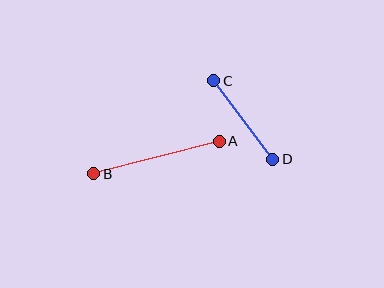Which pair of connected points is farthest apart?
Points A and B are farthest apart.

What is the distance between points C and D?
The distance is approximately 98 pixels.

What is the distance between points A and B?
The distance is approximately 129 pixels.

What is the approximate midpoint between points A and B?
The midpoint is at approximately (157, 157) pixels.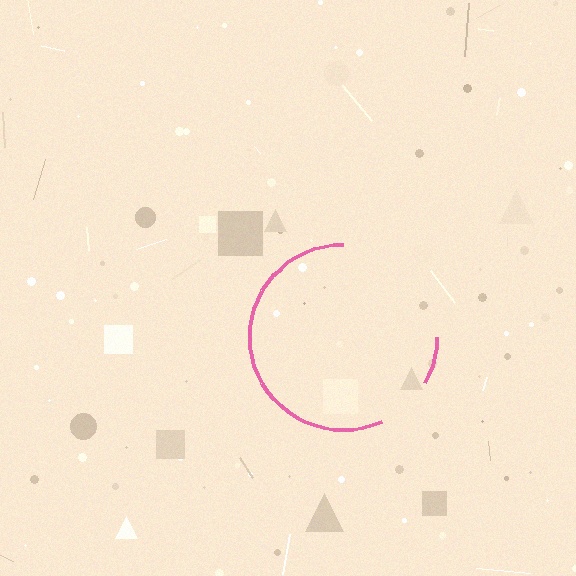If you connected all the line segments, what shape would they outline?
They would outline a circle.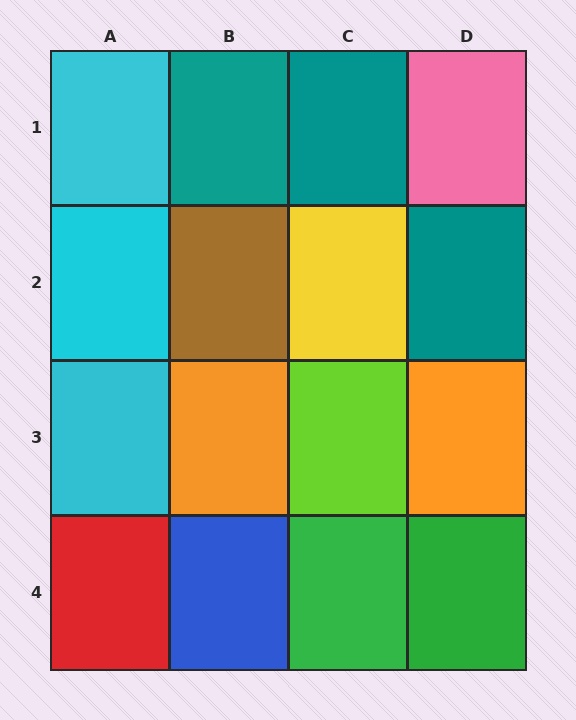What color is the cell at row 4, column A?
Red.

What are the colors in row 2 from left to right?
Cyan, brown, yellow, teal.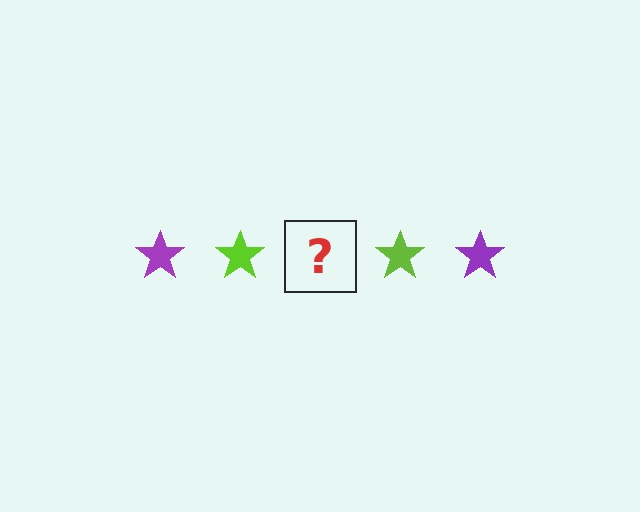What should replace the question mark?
The question mark should be replaced with a purple star.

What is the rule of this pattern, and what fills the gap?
The rule is that the pattern cycles through purple, lime stars. The gap should be filled with a purple star.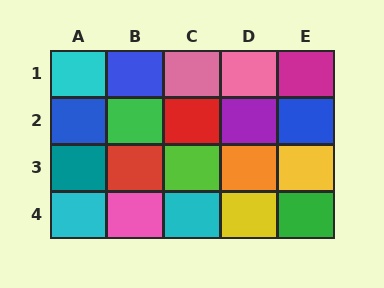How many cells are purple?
1 cell is purple.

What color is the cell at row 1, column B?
Blue.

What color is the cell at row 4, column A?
Cyan.